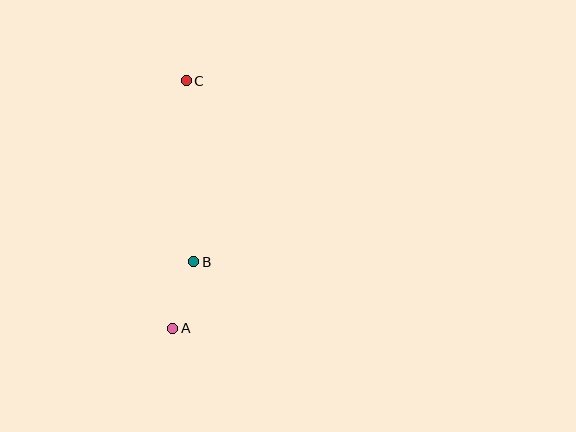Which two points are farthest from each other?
Points A and C are farthest from each other.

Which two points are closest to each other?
Points A and B are closest to each other.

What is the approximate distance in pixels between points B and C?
The distance between B and C is approximately 181 pixels.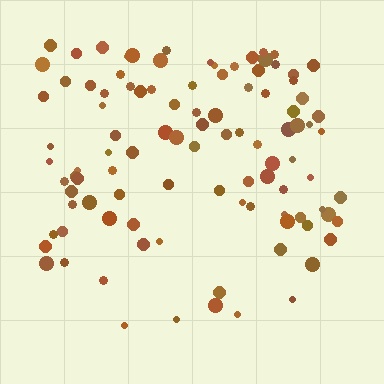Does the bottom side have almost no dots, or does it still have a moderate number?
Still a moderate number, just noticeably fewer than the top.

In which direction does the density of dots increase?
From bottom to top, with the top side densest.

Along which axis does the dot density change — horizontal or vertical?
Vertical.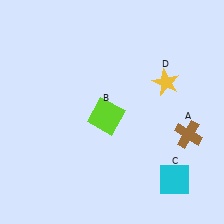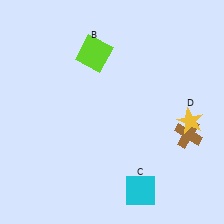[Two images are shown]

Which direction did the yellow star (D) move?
The yellow star (D) moved down.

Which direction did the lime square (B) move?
The lime square (B) moved up.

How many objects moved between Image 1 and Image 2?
3 objects moved between the two images.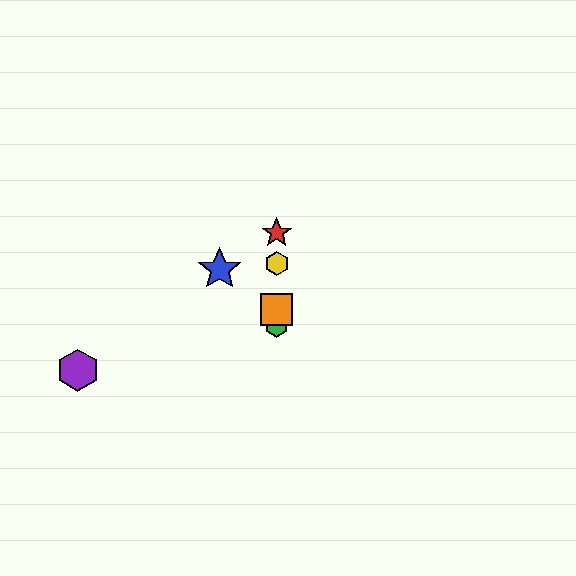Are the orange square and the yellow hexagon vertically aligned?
Yes, both are at x≈277.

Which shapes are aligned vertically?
The red star, the green hexagon, the yellow hexagon, the orange square are aligned vertically.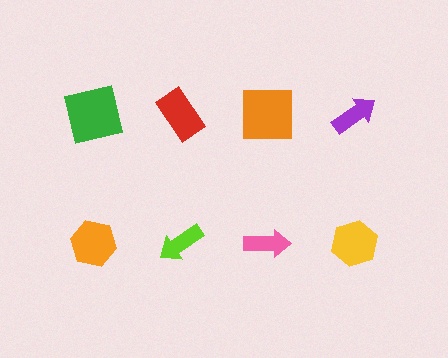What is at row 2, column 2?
A lime arrow.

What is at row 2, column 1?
An orange hexagon.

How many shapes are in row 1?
4 shapes.